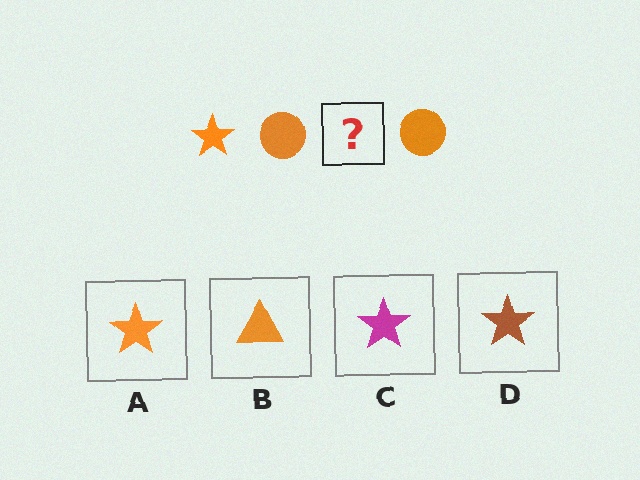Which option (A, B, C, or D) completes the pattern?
A.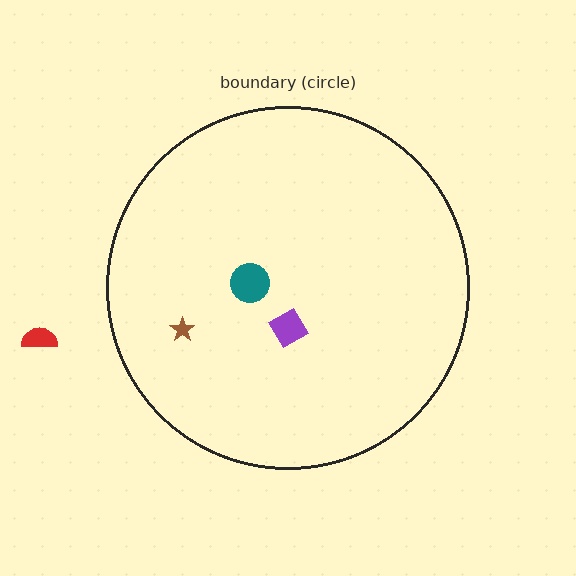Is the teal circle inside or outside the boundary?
Inside.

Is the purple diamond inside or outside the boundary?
Inside.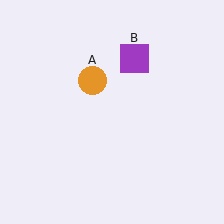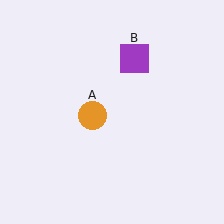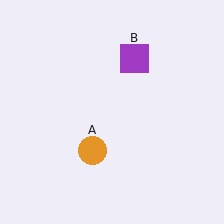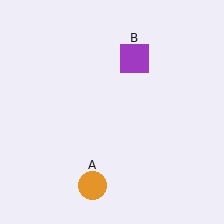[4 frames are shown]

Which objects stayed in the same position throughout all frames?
Purple square (object B) remained stationary.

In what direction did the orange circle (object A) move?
The orange circle (object A) moved down.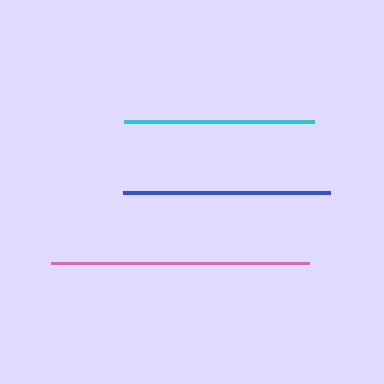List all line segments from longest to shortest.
From longest to shortest: pink, blue, cyan.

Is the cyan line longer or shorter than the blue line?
The blue line is longer than the cyan line.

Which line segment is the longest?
The pink line is the longest at approximately 258 pixels.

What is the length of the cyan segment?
The cyan segment is approximately 190 pixels long.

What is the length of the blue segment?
The blue segment is approximately 207 pixels long.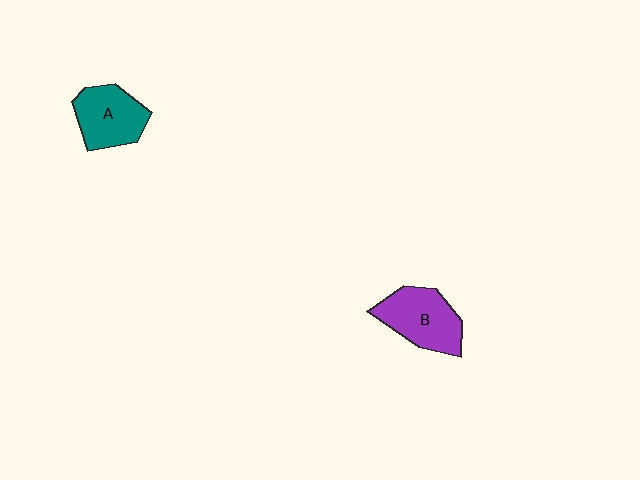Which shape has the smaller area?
Shape A (teal).